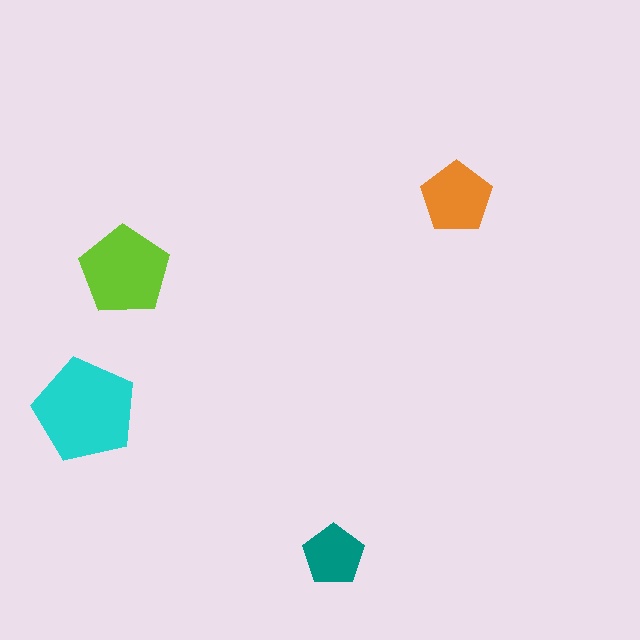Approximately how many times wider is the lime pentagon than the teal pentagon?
About 1.5 times wider.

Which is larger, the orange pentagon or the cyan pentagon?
The cyan one.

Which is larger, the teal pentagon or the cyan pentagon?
The cyan one.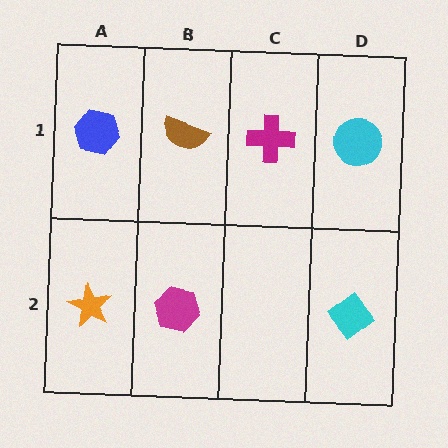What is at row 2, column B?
A magenta hexagon.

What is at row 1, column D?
A cyan circle.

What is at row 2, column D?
A cyan diamond.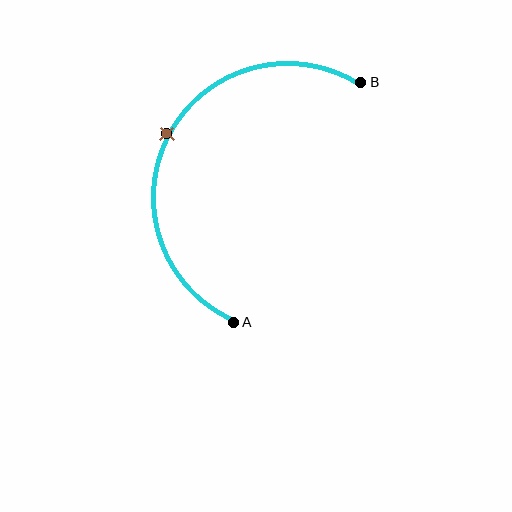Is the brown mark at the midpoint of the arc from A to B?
Yes. The brown mark lies on the arc at equal arc-length from both A and B — it is the arc midpoint.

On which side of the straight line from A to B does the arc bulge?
The arc bulges to the left of the straight line connecting A and B.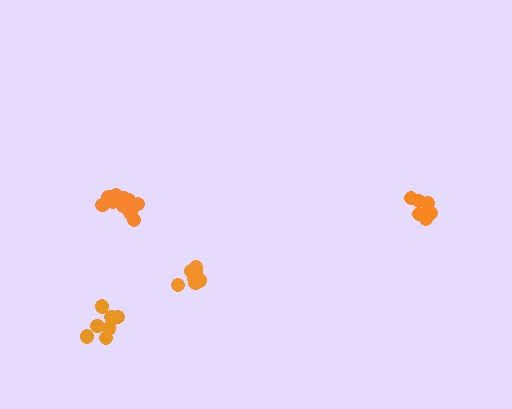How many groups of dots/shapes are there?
There are 4 groups.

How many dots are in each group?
Group 1: 8 dots, Group 2: 10 dots, Group 3: 8 dots, Group 4: 8 dots (34 total).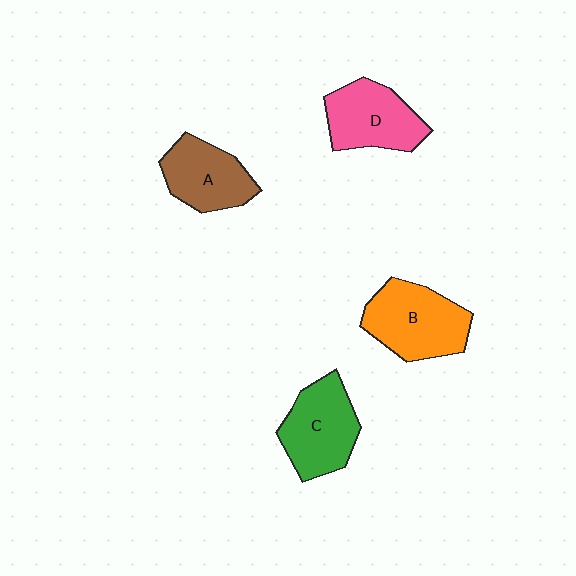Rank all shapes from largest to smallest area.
From largest to smallest: B (orange), C (green), D (pink), A (brown).